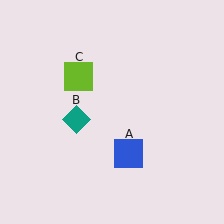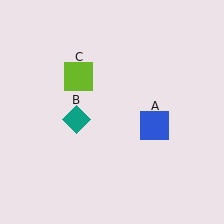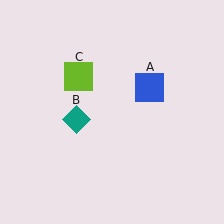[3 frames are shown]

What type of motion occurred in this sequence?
The blue square (object A) rotated counterclockwise around the center of the scene.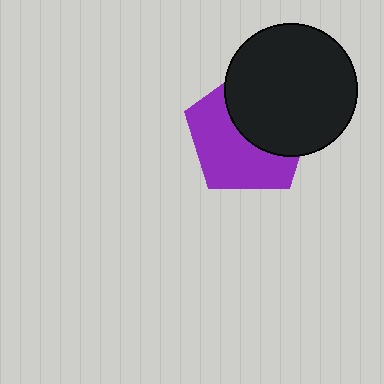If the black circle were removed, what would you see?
You would see the complete purple pentagon.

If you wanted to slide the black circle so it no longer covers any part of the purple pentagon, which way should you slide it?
Slide it toward the upper-right — that is the most direct way to separate the two shapes.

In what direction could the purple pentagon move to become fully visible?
The purple pentagon could move toward the lower-left. That would shift it out from behind the black circle entirely.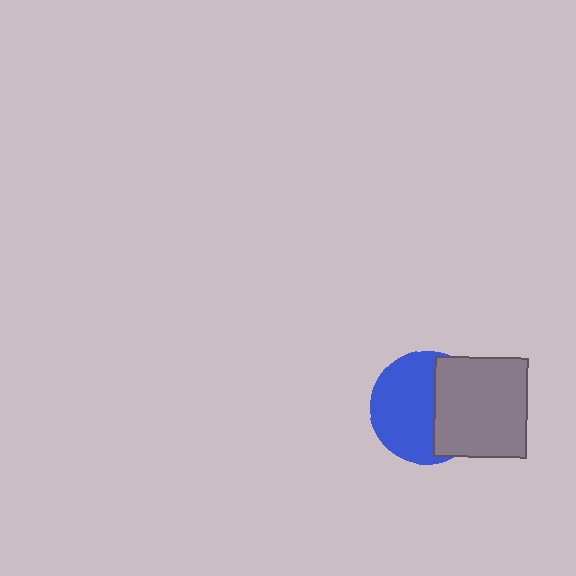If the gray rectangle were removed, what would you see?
You would see the complete blue circle.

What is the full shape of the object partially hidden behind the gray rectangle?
The partially hidden object is a blue circle.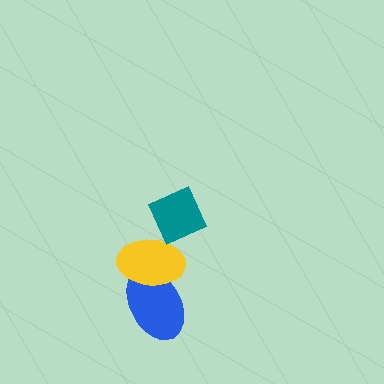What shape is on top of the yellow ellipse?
The teal diamond is on top of the yellow ellipse.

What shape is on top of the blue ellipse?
The yellow ellipse is on top of the blue ellipse.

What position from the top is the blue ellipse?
The blue ellipse is 3rd from the top.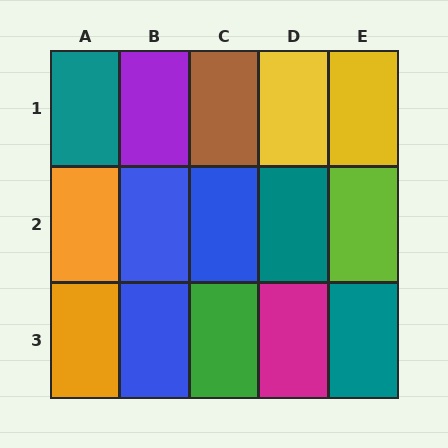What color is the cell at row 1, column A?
Teal.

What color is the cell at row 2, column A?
Orange.